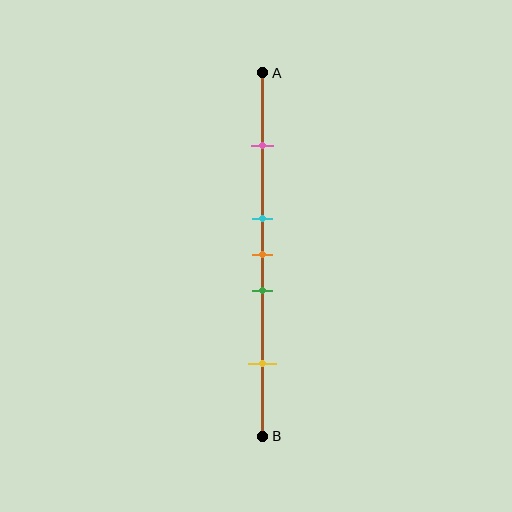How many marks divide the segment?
There are 5 marks dividing the segment.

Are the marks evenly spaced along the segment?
No, the marks are not evenly spaced.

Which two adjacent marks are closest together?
The cyan and orange marks are the closest adjacent pair.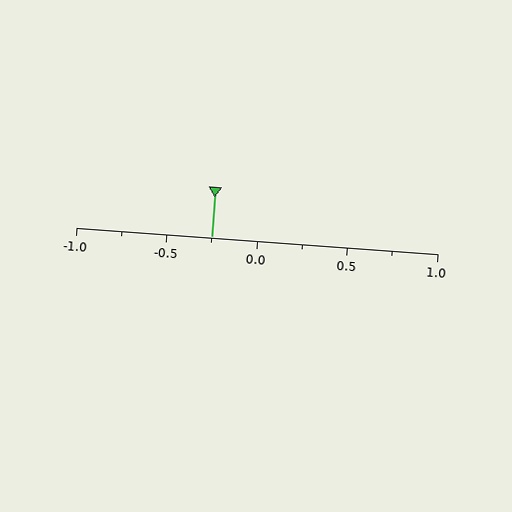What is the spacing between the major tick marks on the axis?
The major ticks are spaced 0.5 apart.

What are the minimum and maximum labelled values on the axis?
The axis runs from -1.0 to 1.0.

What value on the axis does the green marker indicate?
The marker indicates approximately -0.25.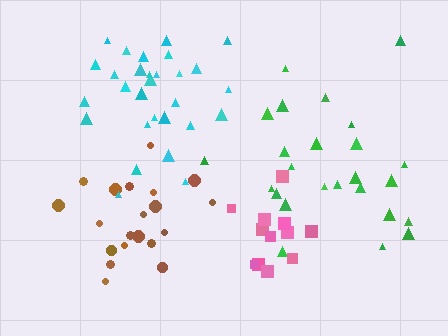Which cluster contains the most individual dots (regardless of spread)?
Cyan (29).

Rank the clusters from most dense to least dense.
pink, cyan, brown, green.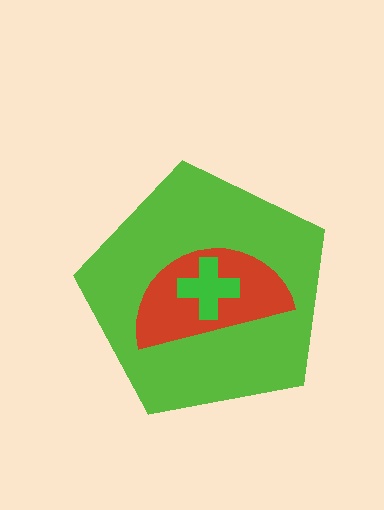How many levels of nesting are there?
3.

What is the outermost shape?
The lime pentagon.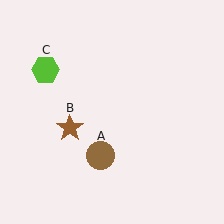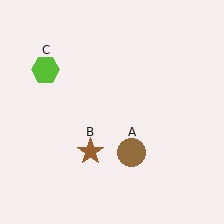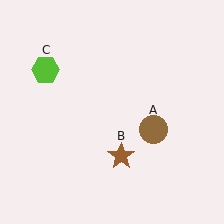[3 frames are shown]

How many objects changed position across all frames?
2 objects changed position: brown circle (object A), brown star (object B).